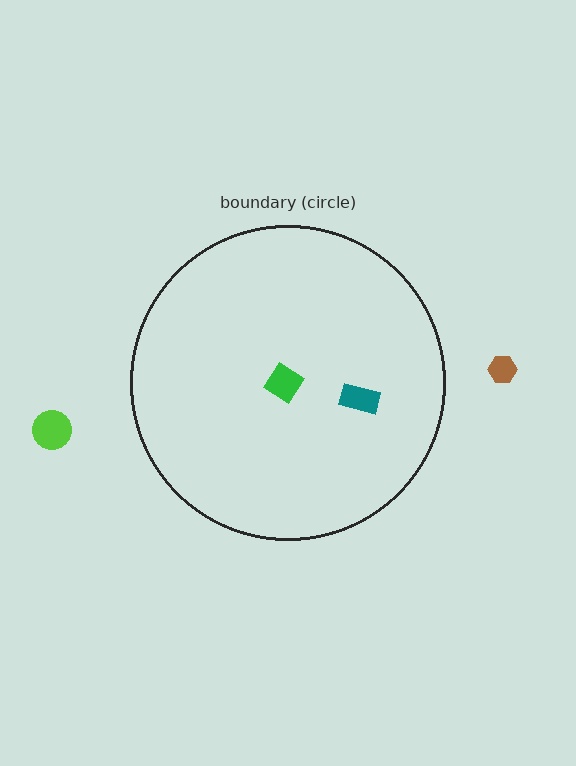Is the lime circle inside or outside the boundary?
Outside.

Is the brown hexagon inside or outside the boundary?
Outside.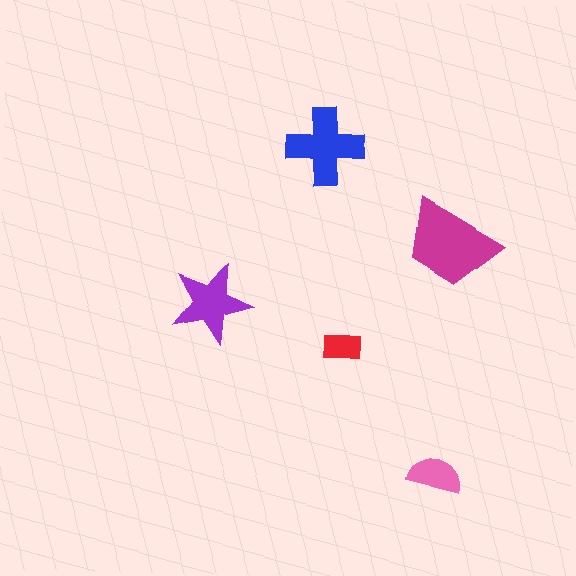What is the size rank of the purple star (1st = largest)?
3rd.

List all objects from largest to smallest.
The magenta trapezoid, the blue cross, the purple star, the pink semicircle, the red rectangle.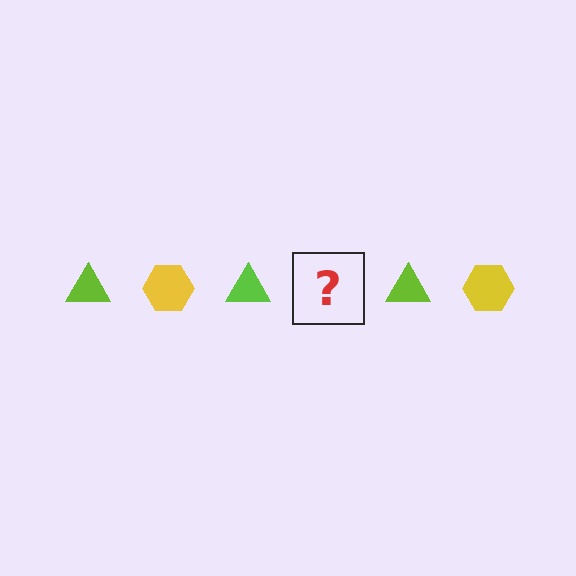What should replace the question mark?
The question mark should be replaced with a yellow hexagon.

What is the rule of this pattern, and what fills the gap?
The rule is that the pattern alternates between lime triangle and yellow hexagon. The gap should be filled with a yellow hexagon.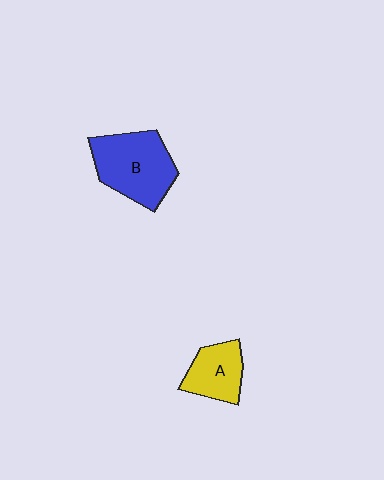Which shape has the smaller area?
Shape A (yellow).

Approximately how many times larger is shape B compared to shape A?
Approximately 1.7 times.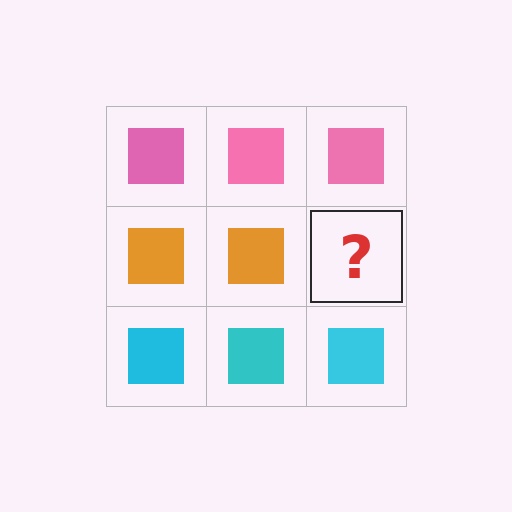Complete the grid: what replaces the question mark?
The question mark should be replaced with an orange square.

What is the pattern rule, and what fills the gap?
The rule is that each row has a consistent color. The gap should be filled with an orange square.